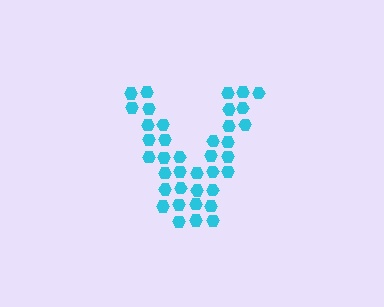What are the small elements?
The small elements are hexagons.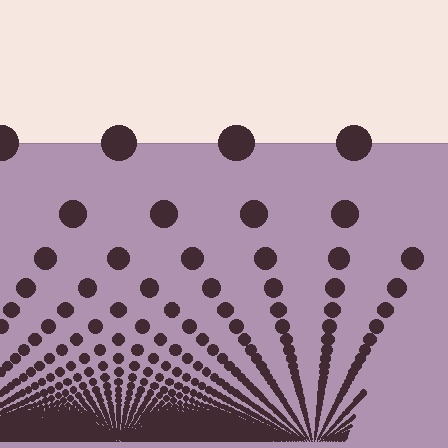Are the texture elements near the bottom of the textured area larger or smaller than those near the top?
Smaller. The gradient is inverted — elements near the bottom are smaller and denser.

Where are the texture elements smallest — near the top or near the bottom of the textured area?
Near the bottom.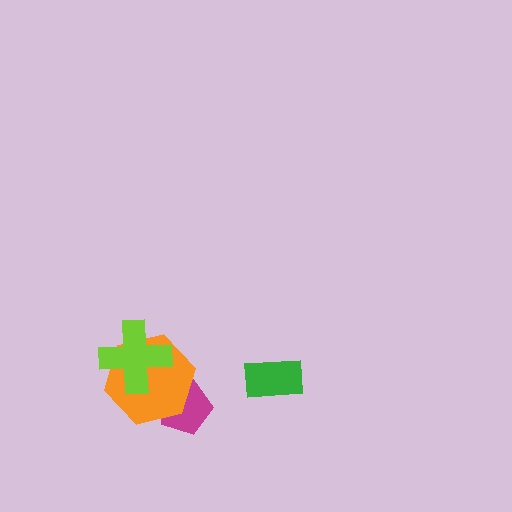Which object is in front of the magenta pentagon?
The orange hexagon is in front of the magenta pentagon.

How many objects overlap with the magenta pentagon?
1 object overlaps with the magenta pentagon.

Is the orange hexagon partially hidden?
Yes, it is partially covered by another shape.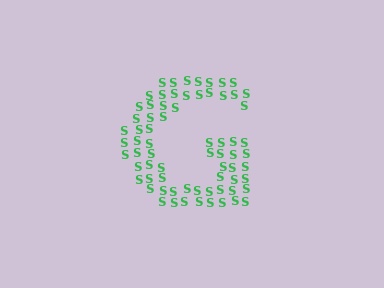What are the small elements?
The small elements are letter S's.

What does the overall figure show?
The overall figure shows the letter G.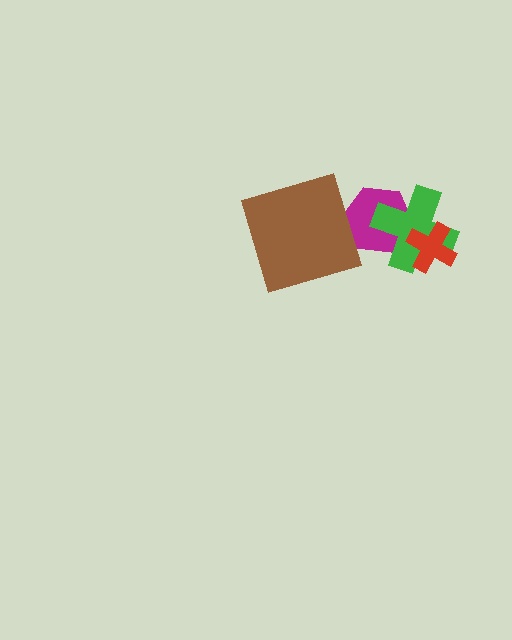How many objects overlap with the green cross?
2 objects overlap with the green cross.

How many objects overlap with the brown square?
0 objects overlap with the brown square.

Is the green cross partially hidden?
Yes, it is partially covered by another shape.